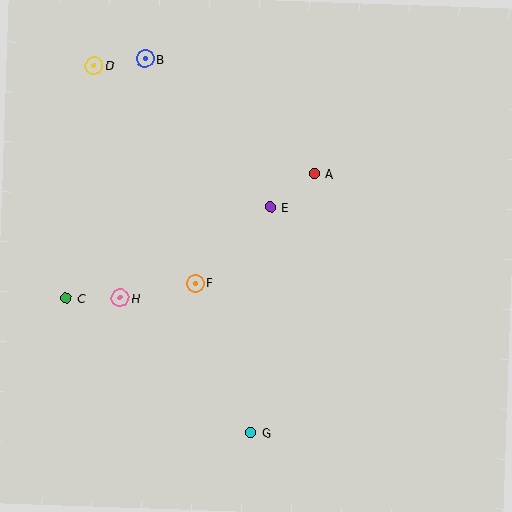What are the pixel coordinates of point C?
Point C is at (66, 298).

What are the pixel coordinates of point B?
Point B is at (145, 59).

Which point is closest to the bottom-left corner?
Point C is closest to the bottom-left corner.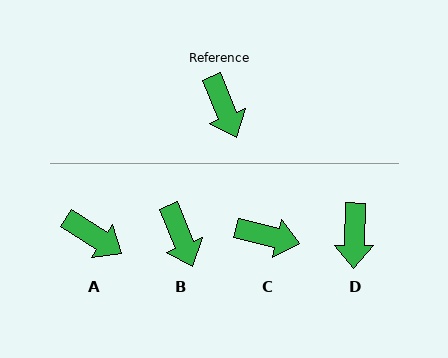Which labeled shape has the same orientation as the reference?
B.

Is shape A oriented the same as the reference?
No, it is off by about 35 degrees.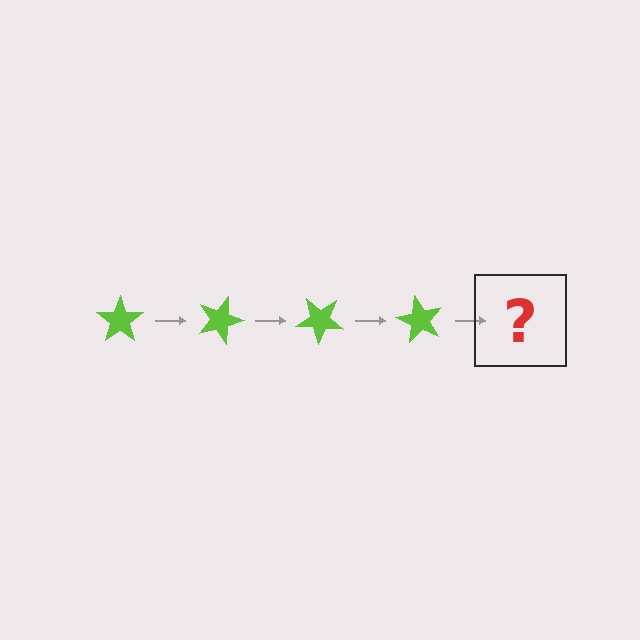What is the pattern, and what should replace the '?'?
The pattern is that the star rotates 20 degrees each step. The '?' should be a lime star rotated 80 degrees.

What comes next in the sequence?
The next element should be a lime star rotated 80 degrees.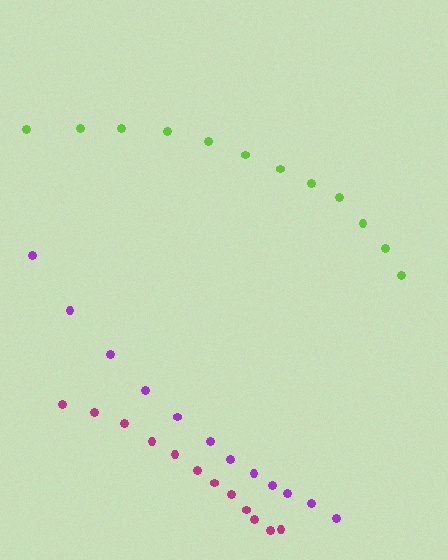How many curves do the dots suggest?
There are 3 distinct paths.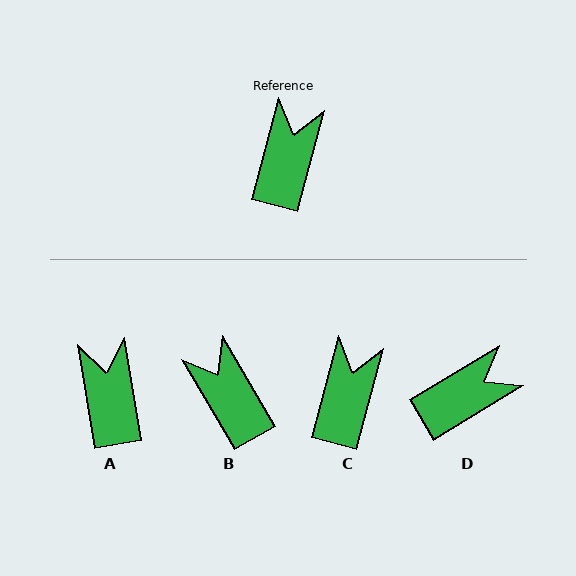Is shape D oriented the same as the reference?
No, it is off by about 44 degrees.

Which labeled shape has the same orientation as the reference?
C.